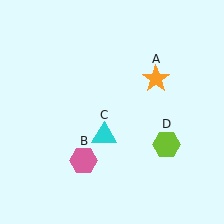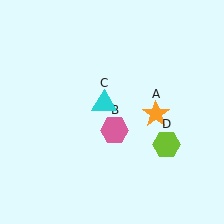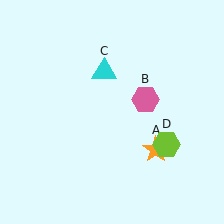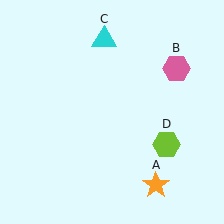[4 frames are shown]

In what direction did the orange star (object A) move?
The orange star (object A) moved down.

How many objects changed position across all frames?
3 objects changed position: orange star (object A), pink hexagon (object B), cyan triangle (object C).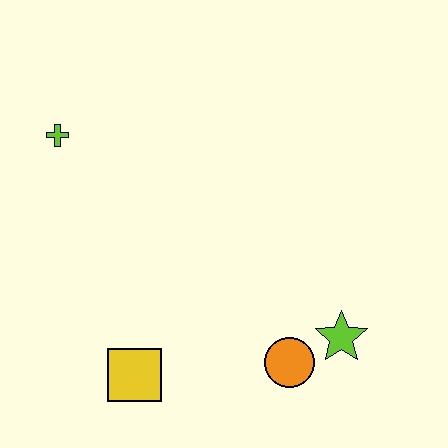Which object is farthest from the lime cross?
The lime star is farthest from the lime cross.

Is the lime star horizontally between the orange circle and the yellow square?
No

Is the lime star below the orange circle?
No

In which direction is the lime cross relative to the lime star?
The lime cross is to the left of the lime star.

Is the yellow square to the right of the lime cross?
Yes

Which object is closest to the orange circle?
The lime star is closest to the orange circle.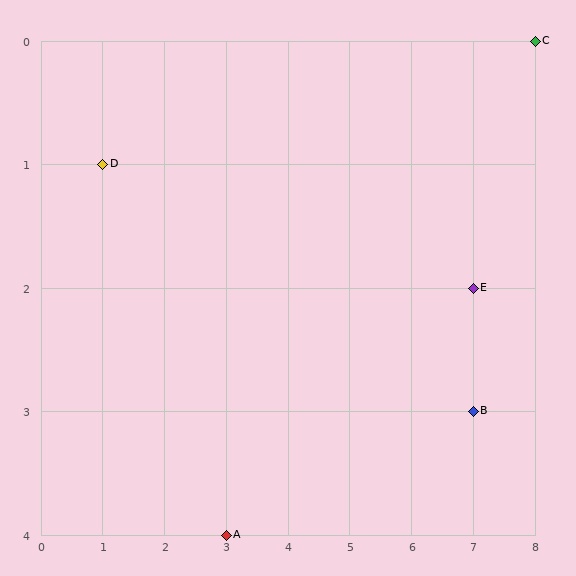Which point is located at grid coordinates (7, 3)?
Point B is at (7, 3).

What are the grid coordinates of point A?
Point A is at grid coordinates (3, 4).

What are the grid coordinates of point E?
Point E is at grid coordinates (7, 2).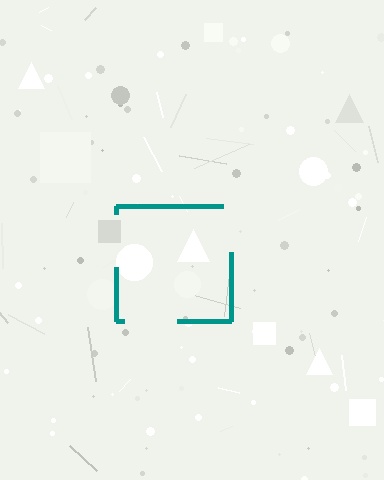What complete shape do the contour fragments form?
The contour fragments form a square.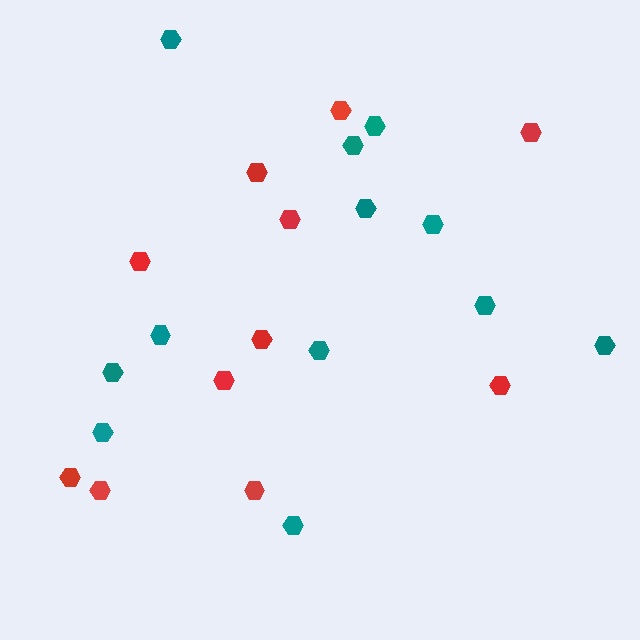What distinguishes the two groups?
There are 2 groups: one group of red hexagons (11) and one group of teal hexagons (12).